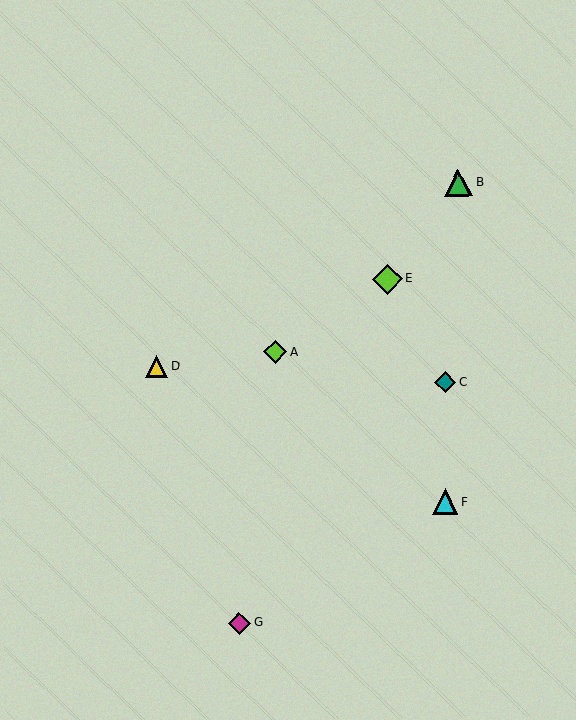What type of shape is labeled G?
Shape G is a magenta diamond.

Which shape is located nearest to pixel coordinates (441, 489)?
The cyan triangle (labeled F) at (445, 501) is nearest to that location.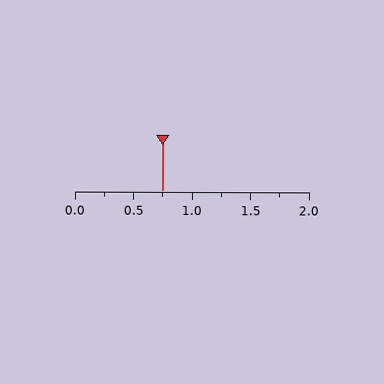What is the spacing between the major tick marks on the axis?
The major ticks are spaced 0.5 apart.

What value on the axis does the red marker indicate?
The marker indicates approximately 0.75.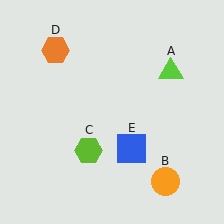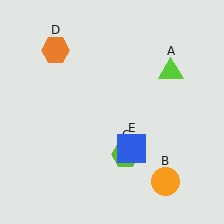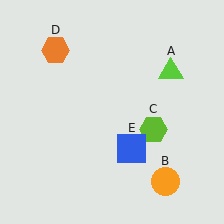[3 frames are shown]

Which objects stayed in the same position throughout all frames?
Lime triangle (object A) and orange circle (object B) and orange hexagon (object D) and blue square (object E) remained stationary.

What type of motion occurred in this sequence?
The lime hexagon (object C) rotated counterclockwise around the center of the scene.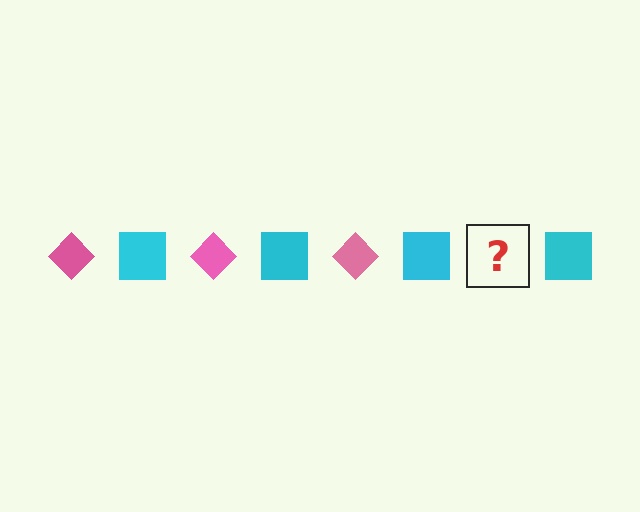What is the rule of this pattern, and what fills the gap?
The rule is that the pattern alternates between pink diamond and cyan square. The gap should be filled with a pink diamond.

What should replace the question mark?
The question mark should be replaced with a pink diamond.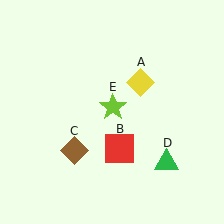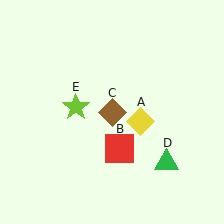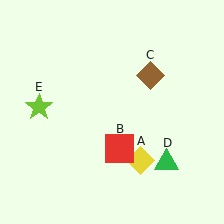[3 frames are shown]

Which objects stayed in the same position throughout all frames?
Red square (object B) and green triangle (object D) remained stationary.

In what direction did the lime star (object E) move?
The lime star (object E) moved left.